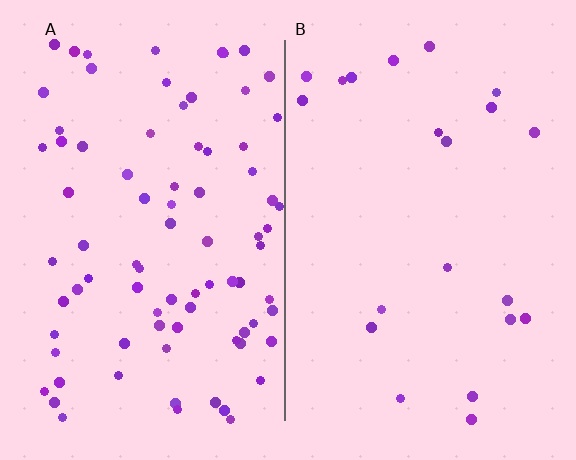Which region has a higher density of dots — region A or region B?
A (the left).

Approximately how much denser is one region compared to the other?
Approximately 3.9× — region A over region B.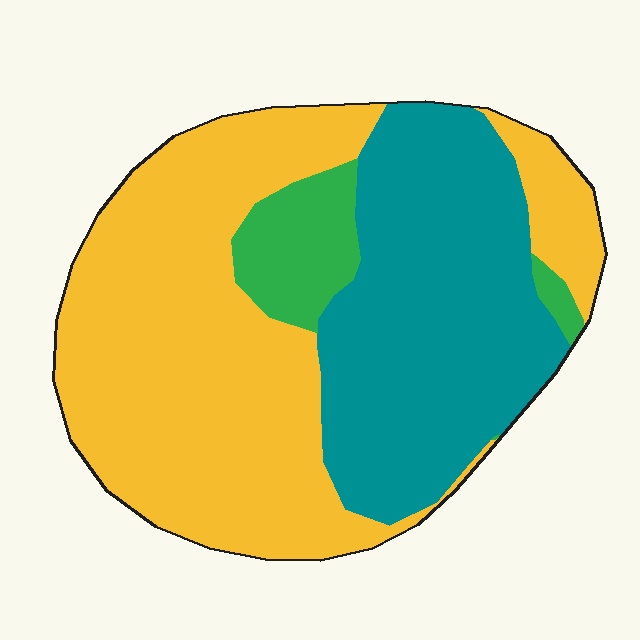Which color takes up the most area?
Yellow, at roughly 55%.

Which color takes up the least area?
Green, at roughly 10%.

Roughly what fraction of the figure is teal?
Teal takes up about three eighths (3/8) of the figure.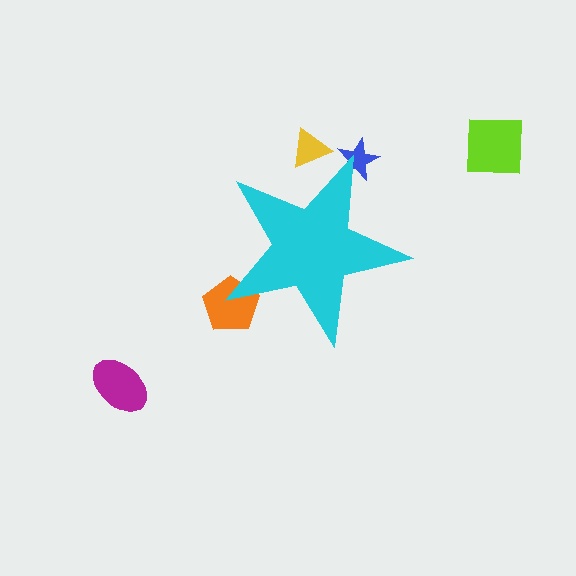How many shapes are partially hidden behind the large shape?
3 shapes are partially hidden.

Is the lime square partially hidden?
No, the lime square is fully visible.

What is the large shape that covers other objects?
A cyan star.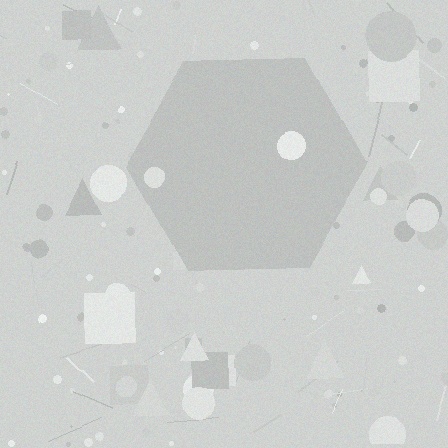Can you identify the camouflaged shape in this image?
The camouflaged shape is a hexagon.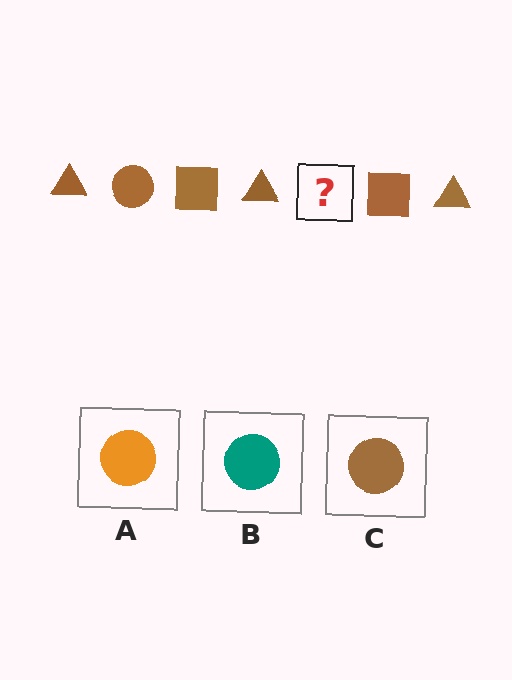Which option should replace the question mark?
Option C.